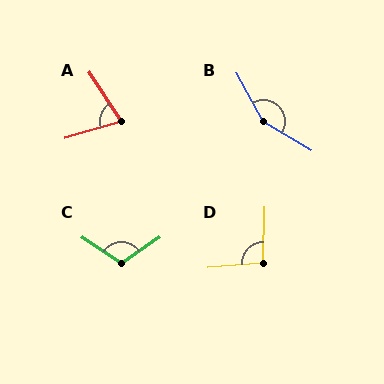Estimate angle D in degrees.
Approximately 96 degrees.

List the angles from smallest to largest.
A (73°), D (96°), C (111°), B (150°).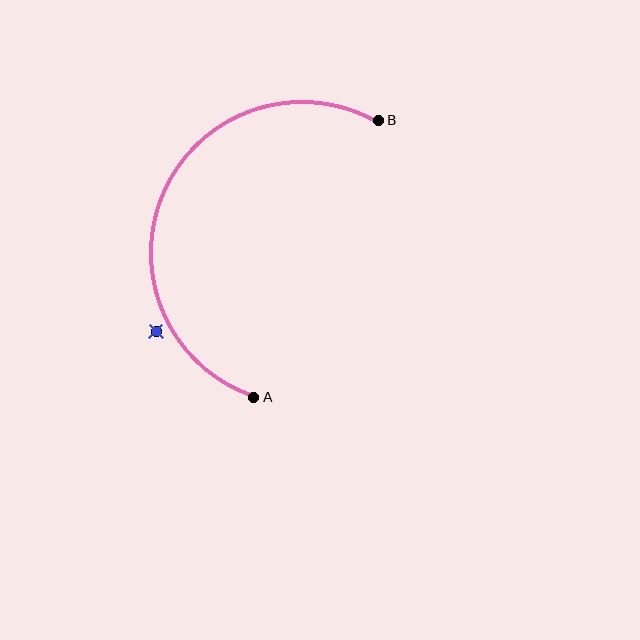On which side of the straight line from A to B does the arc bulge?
The arc bulges to the left of the straight line connecting A and B.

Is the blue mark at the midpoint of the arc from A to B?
No — the blue mark does not lie on the arc at all. It sits slightly outside the curve.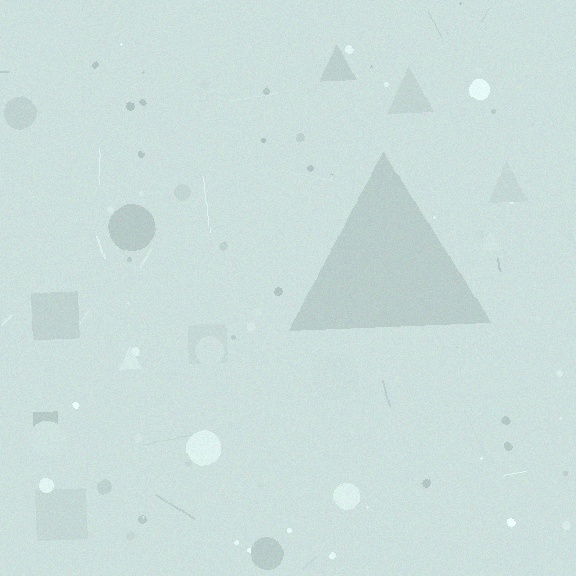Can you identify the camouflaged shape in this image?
The camouflaged shape is a triangle.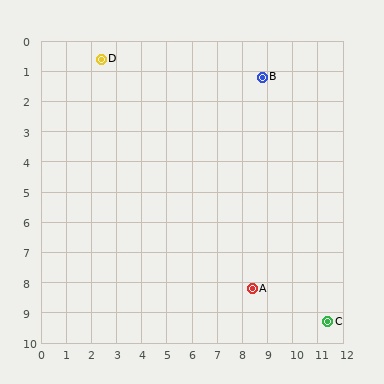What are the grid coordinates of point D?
Point D is at approximately (2.4, 0.6).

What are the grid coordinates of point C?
Point C is at approximately (11.4, 9.3).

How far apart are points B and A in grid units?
Points B and A are about 7.0 grid units apart.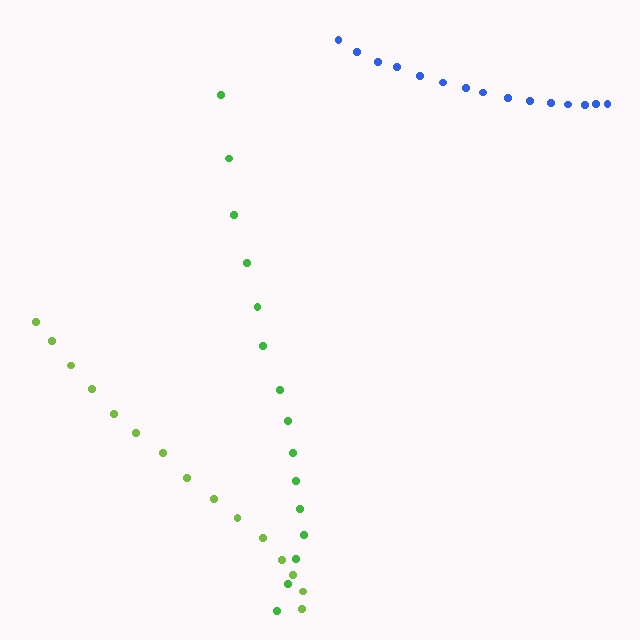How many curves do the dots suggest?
There are 3 distinct paths.